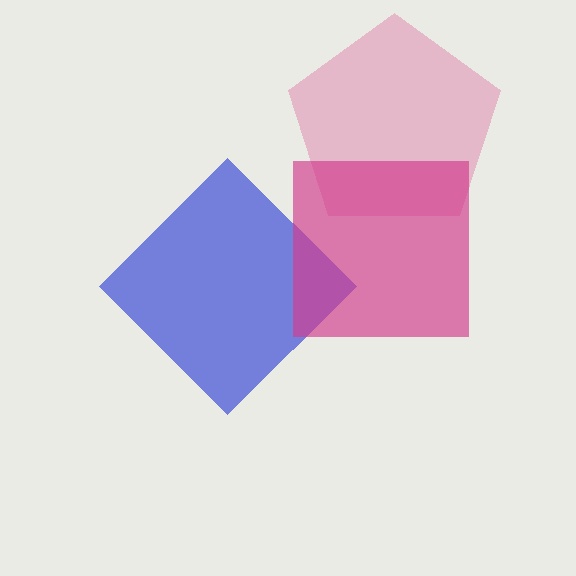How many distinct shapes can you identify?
There are 3 distinct shapes: a blue diamond, a pink pentagon, a magenta square.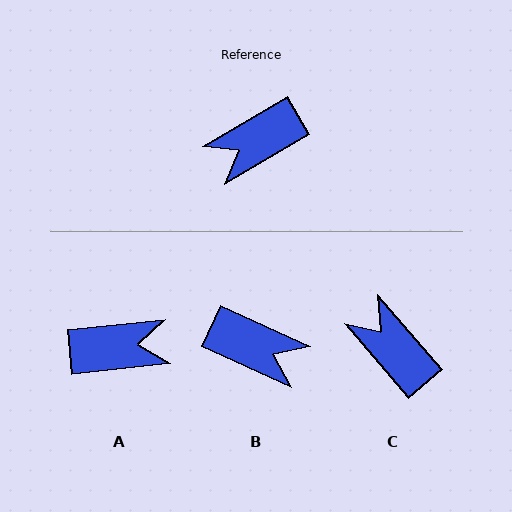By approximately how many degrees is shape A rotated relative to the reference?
Approximately 156 degrees counter-clockwise.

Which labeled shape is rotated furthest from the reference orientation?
A, about 156 degrees away.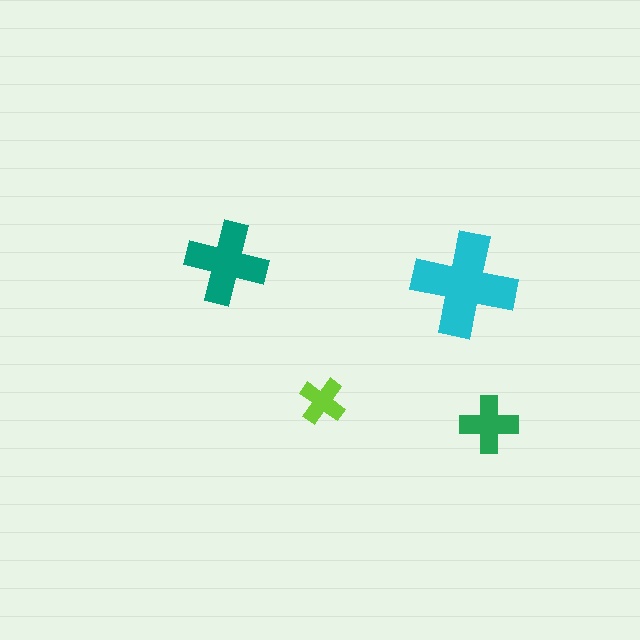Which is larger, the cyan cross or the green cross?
The cyan one.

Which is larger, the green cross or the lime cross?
The green one.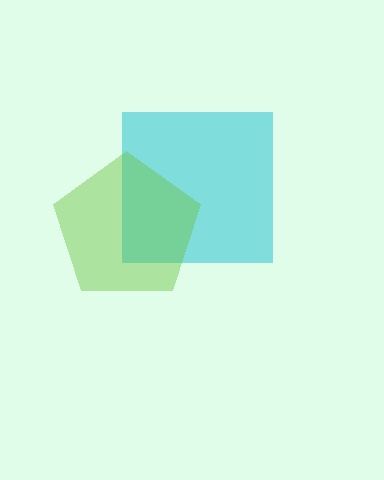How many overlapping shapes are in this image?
There are 2 overlapping shapes in the image.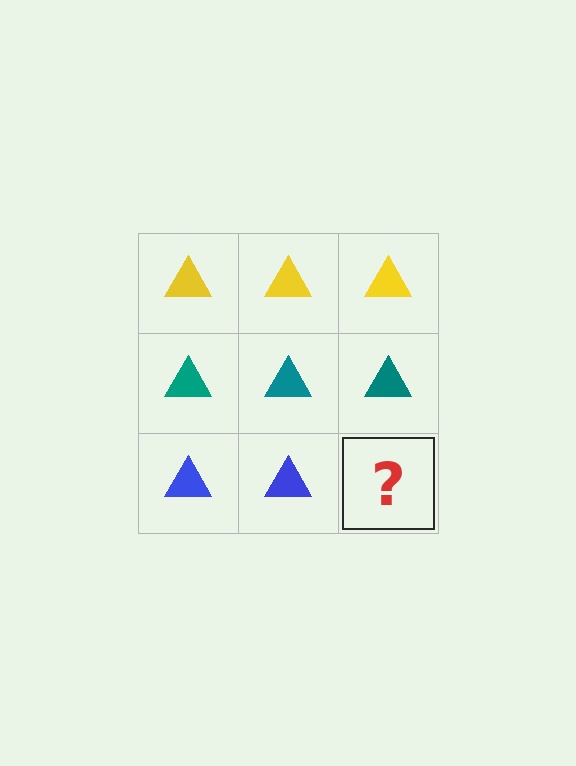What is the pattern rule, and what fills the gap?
The rule is that each row has a consistent color. The gap should be filled with a blue triangle.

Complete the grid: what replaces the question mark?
The question mark should be replaced with a blue triangle.